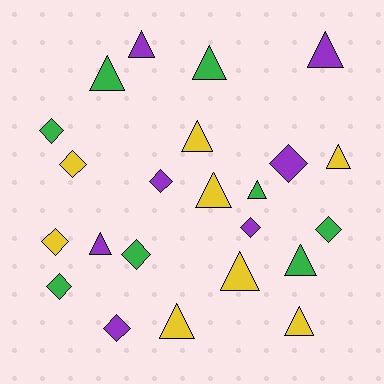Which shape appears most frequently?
Triangle, with 13 objects.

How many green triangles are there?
There are 4 green triangles.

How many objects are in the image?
There are 23 objects.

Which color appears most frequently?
Green, with 8 objects.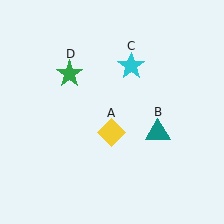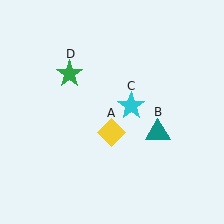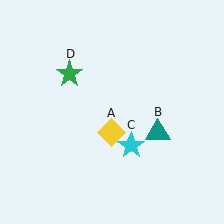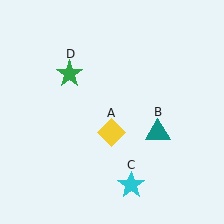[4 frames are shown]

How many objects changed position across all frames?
1 object changed position: cyan star (object C).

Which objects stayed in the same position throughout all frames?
Yellow diamond (object A) and teal triangle (object B) and green star (object D) remained stationary.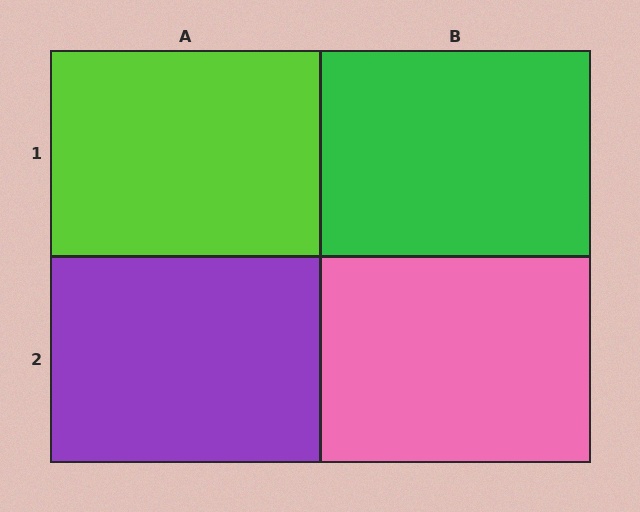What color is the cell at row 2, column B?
Pink.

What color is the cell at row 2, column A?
Purple.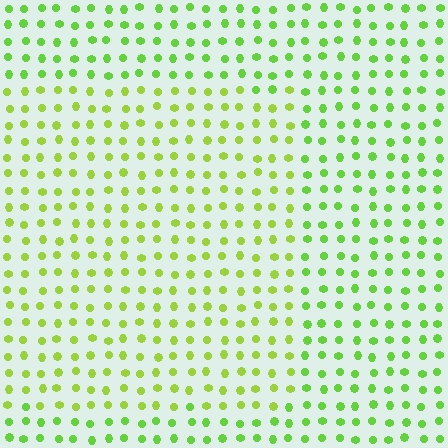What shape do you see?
I see a rectangle.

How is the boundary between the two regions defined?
The boundary is defined purely by a slight shift in hue (about 22 degrees). Spacing, size, and orientation are identical on both sides.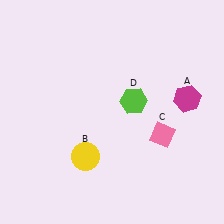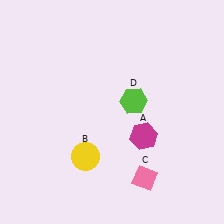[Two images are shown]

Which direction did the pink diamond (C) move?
The pink diamond (C) moved down.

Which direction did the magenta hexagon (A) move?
The magenta hexagon (A) moved left.